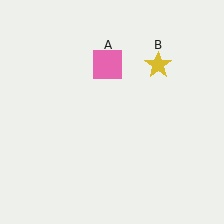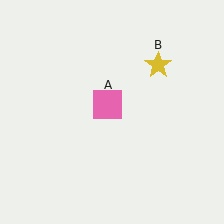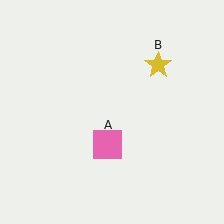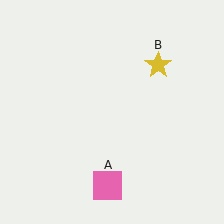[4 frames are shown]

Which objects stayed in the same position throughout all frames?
Yellow star (object B) remained stationary.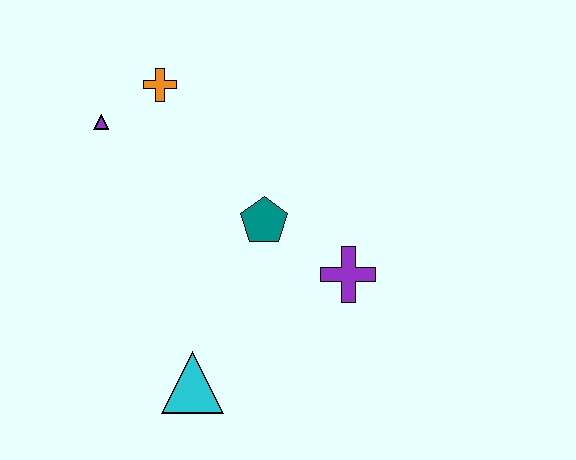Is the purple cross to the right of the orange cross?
Yes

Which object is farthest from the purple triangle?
The purple cross is farthest from the purple triangle.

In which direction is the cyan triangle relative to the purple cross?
The cyan triangle is to the left of the purple cross.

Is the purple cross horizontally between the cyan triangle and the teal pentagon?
No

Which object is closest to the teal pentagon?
The purple cross is closest to the teal pentagon.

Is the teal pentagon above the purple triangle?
No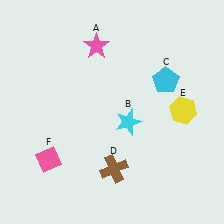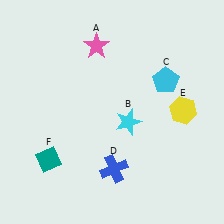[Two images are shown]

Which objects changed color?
D changed from brown to blue. F changed from pink to teal.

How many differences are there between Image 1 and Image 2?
There are 2 differences between the two images.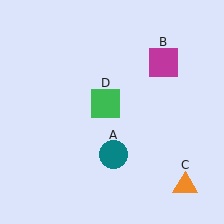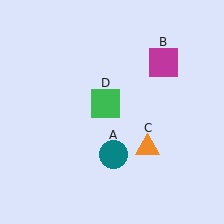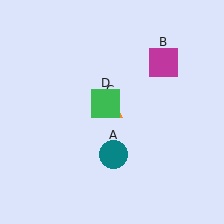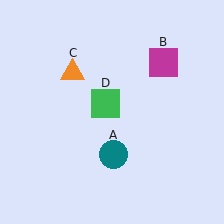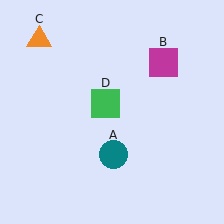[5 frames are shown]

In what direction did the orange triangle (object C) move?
The orange triangle (object C) moved up and to the left.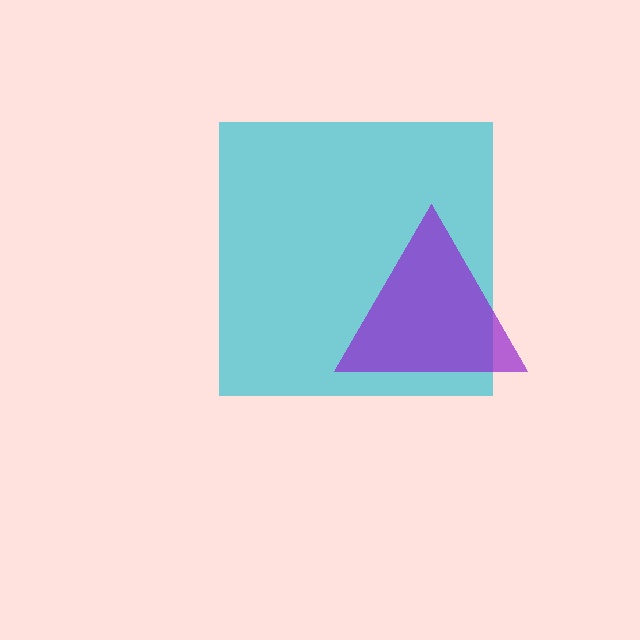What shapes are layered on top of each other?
The layered shapes are: a cyan square, a purple triangle.